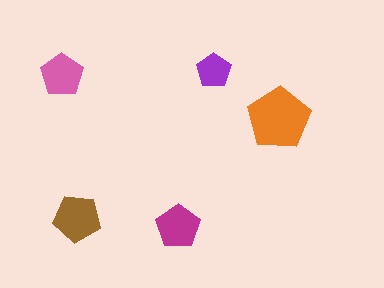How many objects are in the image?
There are 5 objects in the image.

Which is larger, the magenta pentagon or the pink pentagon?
The magenta one.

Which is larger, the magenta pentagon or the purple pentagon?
The magenta one.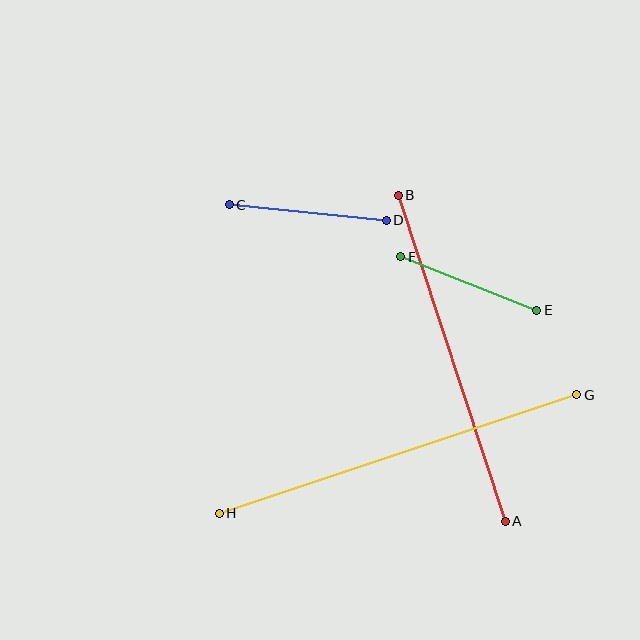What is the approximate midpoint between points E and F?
The midpoint is at approximately (469, 284) pixels.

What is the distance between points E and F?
The distance is approximately 146 pixels.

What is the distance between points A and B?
The distance is approximately 343 pixels.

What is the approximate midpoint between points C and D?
The midpoint is at approximately (308, 213) pixels.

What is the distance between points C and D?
The distance is approximately 158 pixels.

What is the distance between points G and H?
The distance is approximately 376 pixels.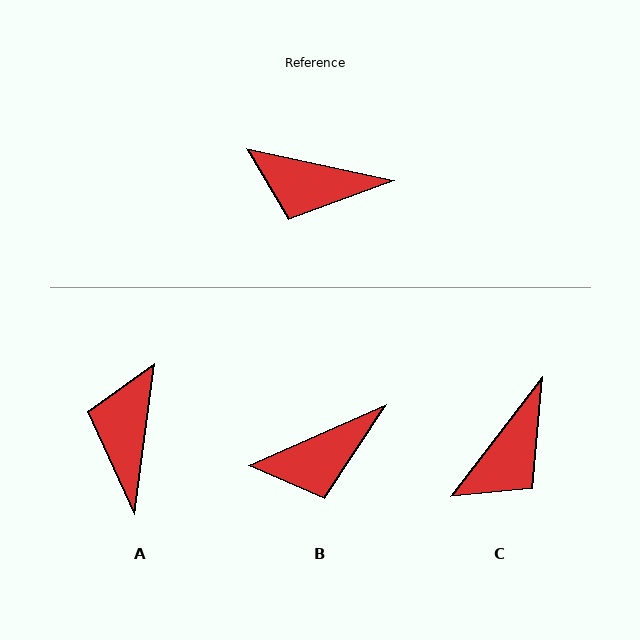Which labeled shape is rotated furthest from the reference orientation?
A, about 85 degrees away.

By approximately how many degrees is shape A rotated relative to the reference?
Approximately 85 degrees clockwise.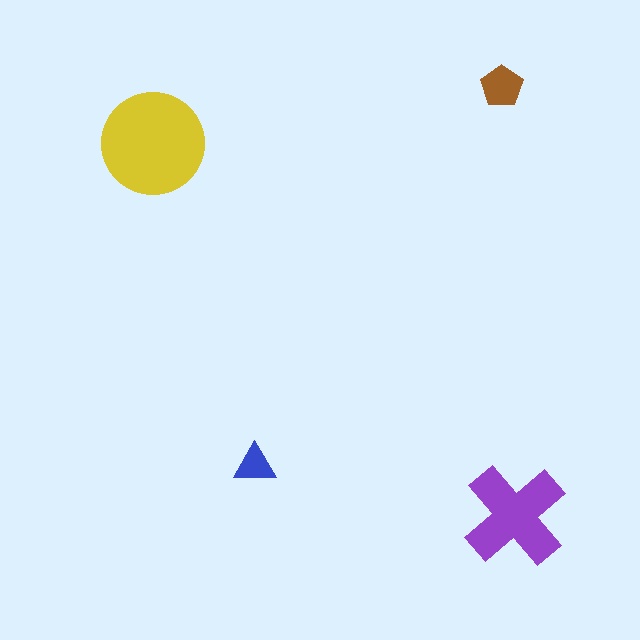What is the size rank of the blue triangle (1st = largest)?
4th.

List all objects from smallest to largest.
The blue triangle, the brown pentagon, the purple cross, the yellow circle.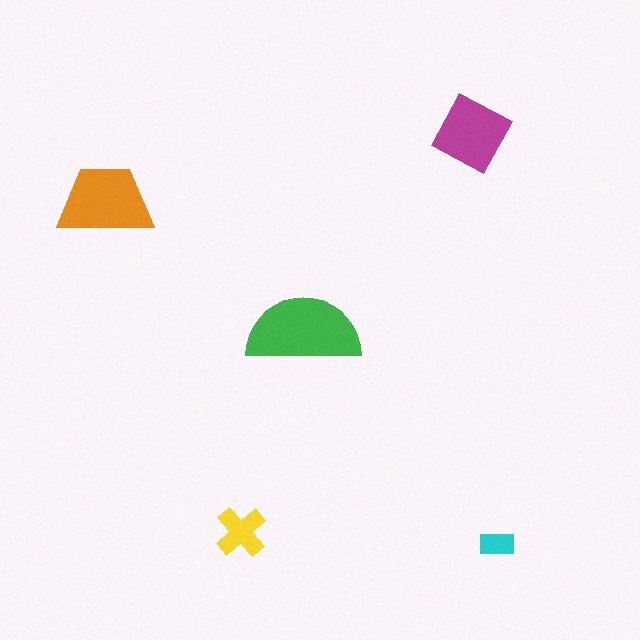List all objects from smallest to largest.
The cyan rectangle, the yellow cross, the magenta square, the orange trapezoid, the green semicircle.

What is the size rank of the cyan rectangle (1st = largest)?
5th.